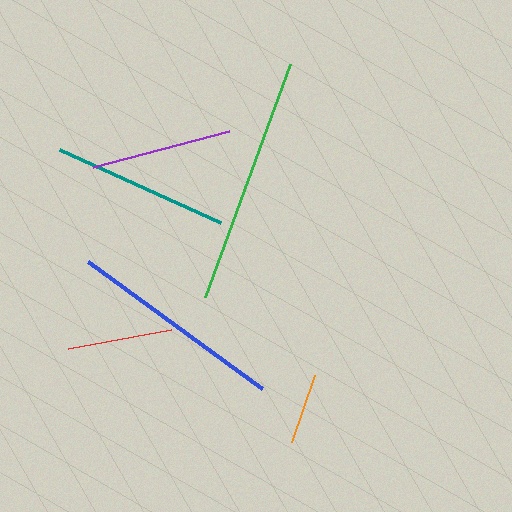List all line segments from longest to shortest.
From longest to shortest: green, blue, teal, purple, red, orange.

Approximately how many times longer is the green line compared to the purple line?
The green line is approximately 1.7 times the length of the purple line.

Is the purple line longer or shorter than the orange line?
The purple line is longer than the orange line.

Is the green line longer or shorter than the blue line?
The green line is longer than the blue line.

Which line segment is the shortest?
The orange line is the shortest at approximately 70 pixels.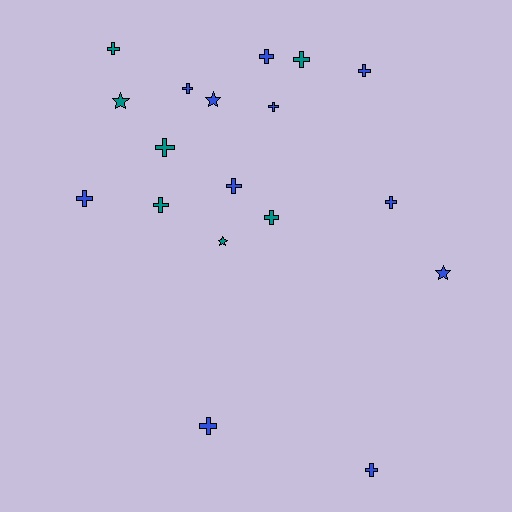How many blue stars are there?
There are 2 blue stars.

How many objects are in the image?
There are 18 objects.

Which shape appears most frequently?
Cross, with 14 objects.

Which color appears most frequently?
Blue, with 11 objects.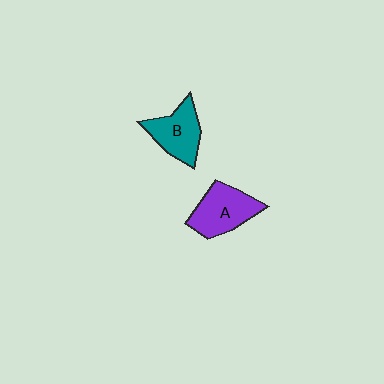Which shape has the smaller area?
Shape B (teal).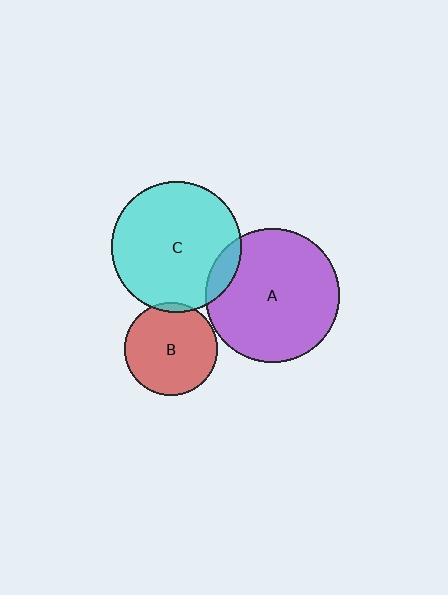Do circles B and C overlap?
Yes.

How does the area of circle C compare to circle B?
Approximately 2.0 times.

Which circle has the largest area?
Circle A (purple).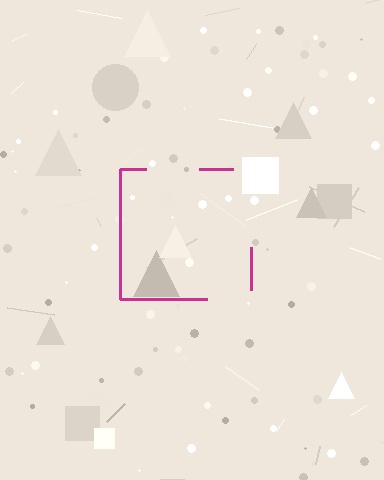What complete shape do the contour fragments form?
The contour fragments form a square.